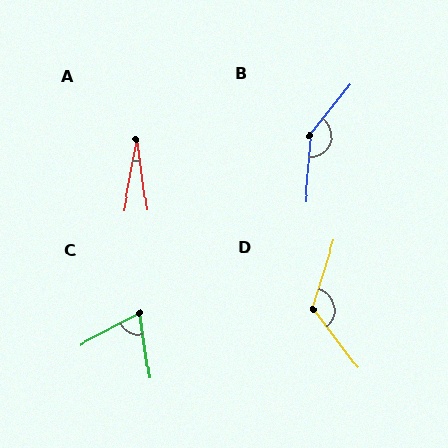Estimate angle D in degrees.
Approximately 125 degrees.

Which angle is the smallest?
A, at approximately 18 degrees.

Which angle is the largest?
B, at approximately 146 degrees.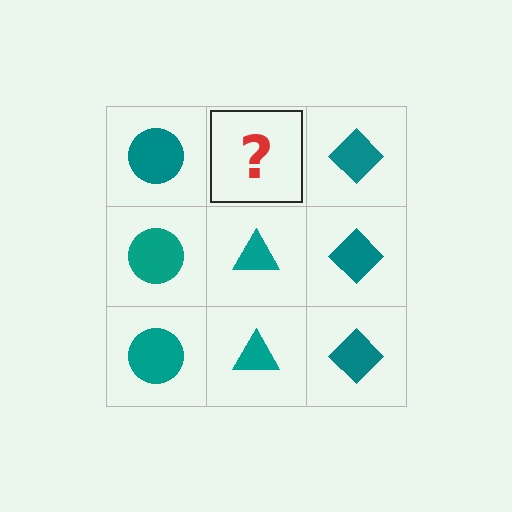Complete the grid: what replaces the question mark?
The question mark should be replaced with a teal triangle.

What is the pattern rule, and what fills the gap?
The rule is that each column has a consistent shape. The gap should be filled with a teal triangle.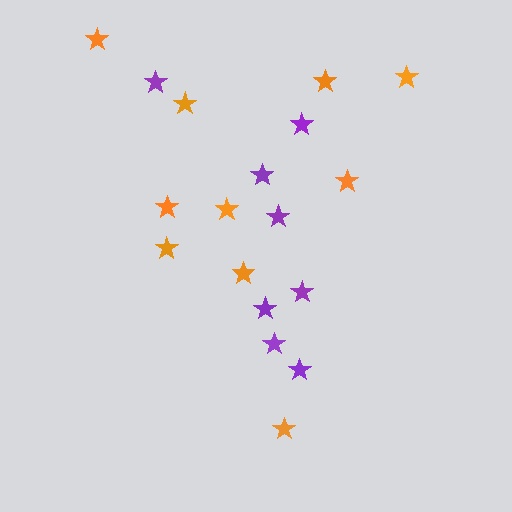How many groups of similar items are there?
There are 2 groups: one group of orange stars (10) and one group of purple stars (8).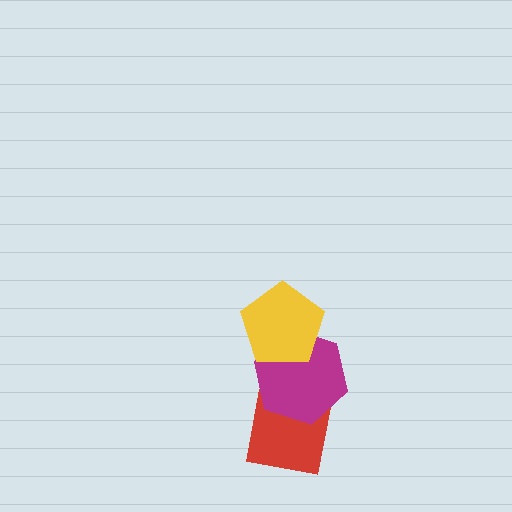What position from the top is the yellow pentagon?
The yellow pentagon is 1st from the top.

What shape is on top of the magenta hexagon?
The yellow pentagon is on top of the magenta hexagon.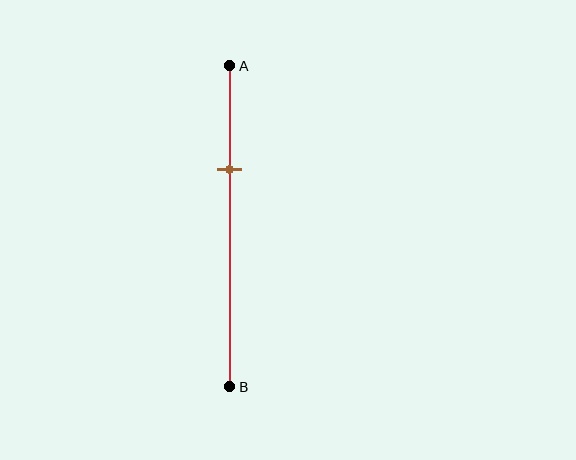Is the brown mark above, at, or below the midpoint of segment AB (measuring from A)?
The brown mark is above the midpoint of segment AB.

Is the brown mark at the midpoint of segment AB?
No, the mark is at about 30% from A, not at the 50% midpoint.